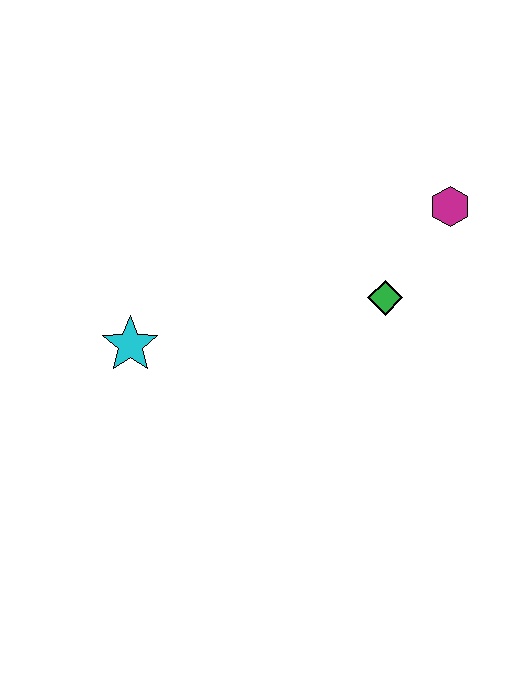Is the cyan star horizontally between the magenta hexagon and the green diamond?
No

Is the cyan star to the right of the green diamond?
No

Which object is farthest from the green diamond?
The cyan star is farthest from the green diamond.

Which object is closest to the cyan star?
The green diamond is closest to the cyan star.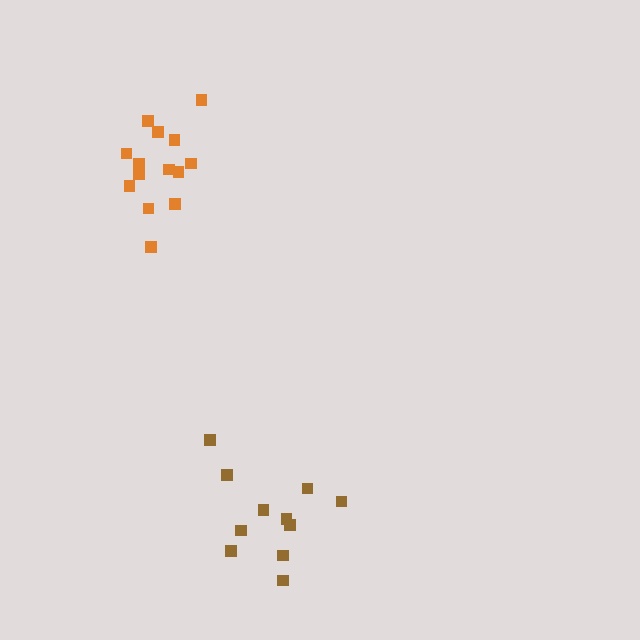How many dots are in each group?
Group 1: 11 dots, Group 2: 15 dots (26 total).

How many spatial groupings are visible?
There are 2 spatial groupings.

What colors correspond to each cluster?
The clusters are colored: brown, orange.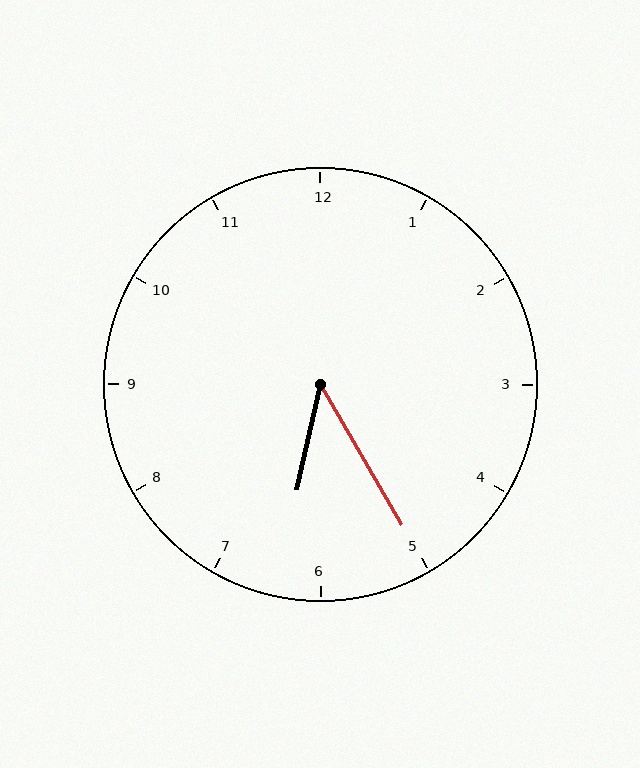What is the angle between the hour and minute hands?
Approximately 42 degrees.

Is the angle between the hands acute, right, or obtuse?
It is acute.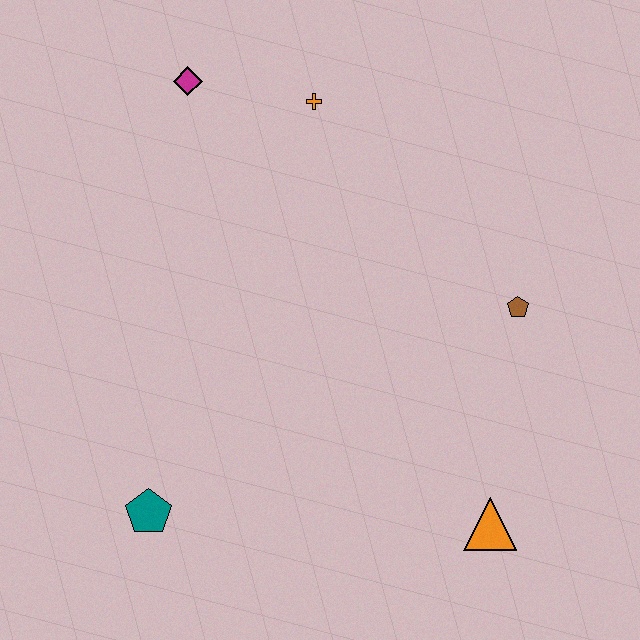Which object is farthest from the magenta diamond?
The orange triangle is farthest from the magenta diamond.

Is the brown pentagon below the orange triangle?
No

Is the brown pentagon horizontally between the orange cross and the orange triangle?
No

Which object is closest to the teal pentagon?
The orange triangle is closest to the teal pentagon.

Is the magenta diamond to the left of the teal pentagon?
No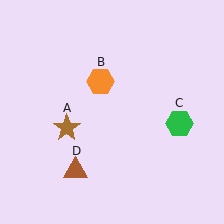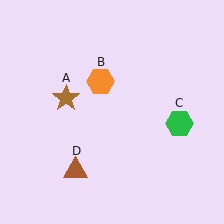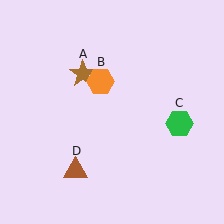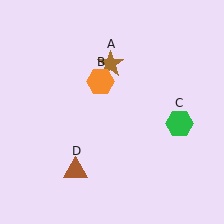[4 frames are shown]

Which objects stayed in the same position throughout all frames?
Orange hexagon (object B) and green hexagon (object C) and brown triangle (object D) remained stationary.